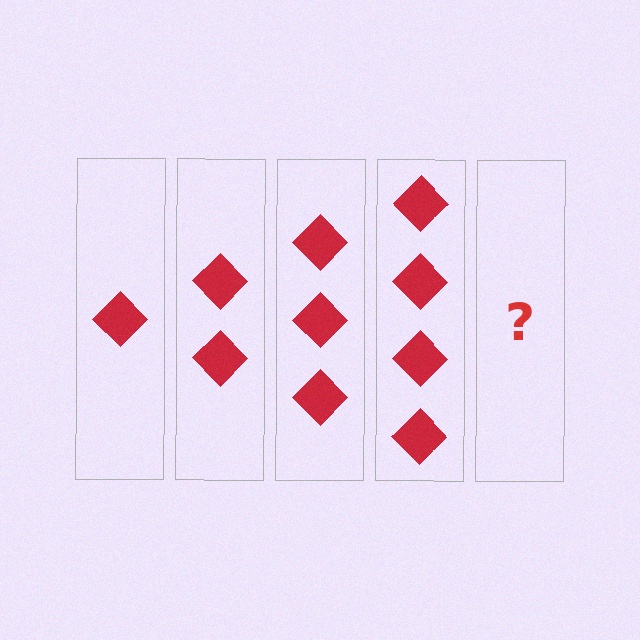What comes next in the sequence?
The next element should be 5 diamonds.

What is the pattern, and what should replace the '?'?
The pattern is that each step adds one more diamond. The '?' should be 5 diamonds.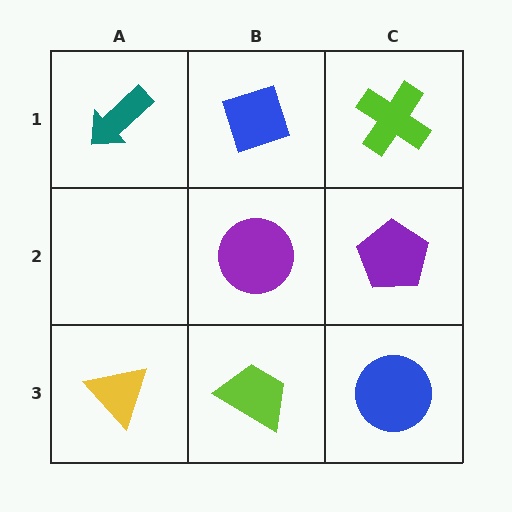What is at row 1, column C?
A lime cross.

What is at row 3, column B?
A lime trapezoid.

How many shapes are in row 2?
2 shapes.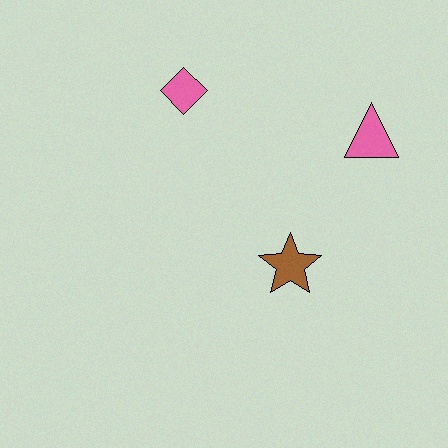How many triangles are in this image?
There is 1 triangle.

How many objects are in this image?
There are 3 objects.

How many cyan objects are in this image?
There are no cyan objects.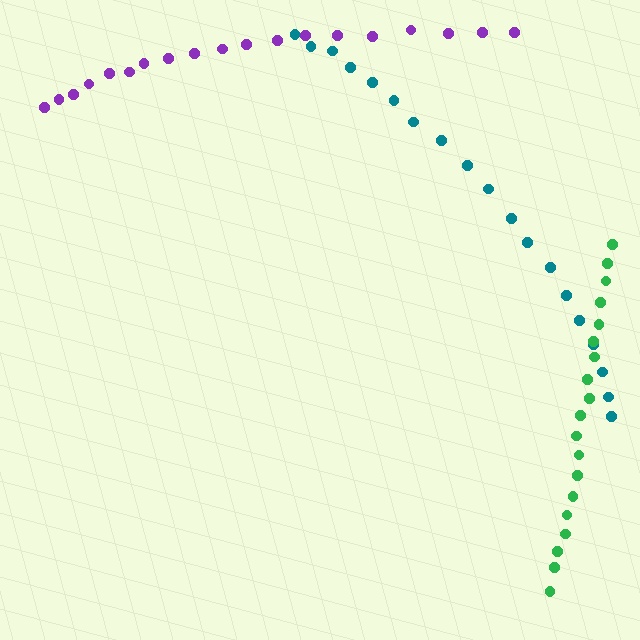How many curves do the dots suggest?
There are 3 distinct paths.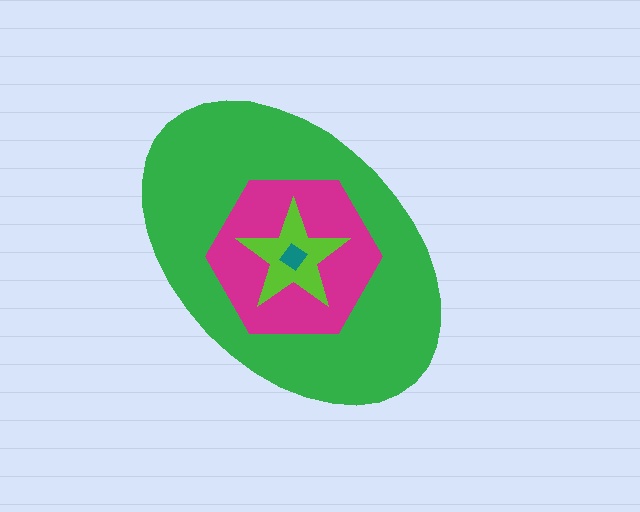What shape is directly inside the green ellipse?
The magenta hexagon.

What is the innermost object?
The teal diamond.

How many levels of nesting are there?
4.